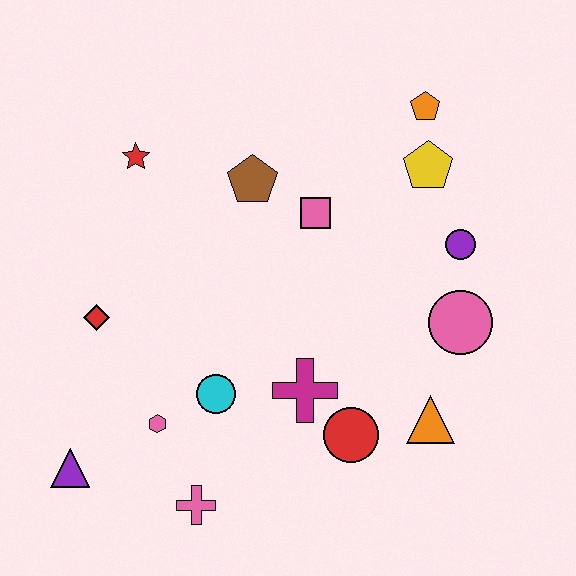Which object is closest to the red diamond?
The pink hexagon is closest to the red diamond.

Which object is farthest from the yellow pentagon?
The purple triangle is farthest from the yellow pentagon.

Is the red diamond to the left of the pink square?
Yes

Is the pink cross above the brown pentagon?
No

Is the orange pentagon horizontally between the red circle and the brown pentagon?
No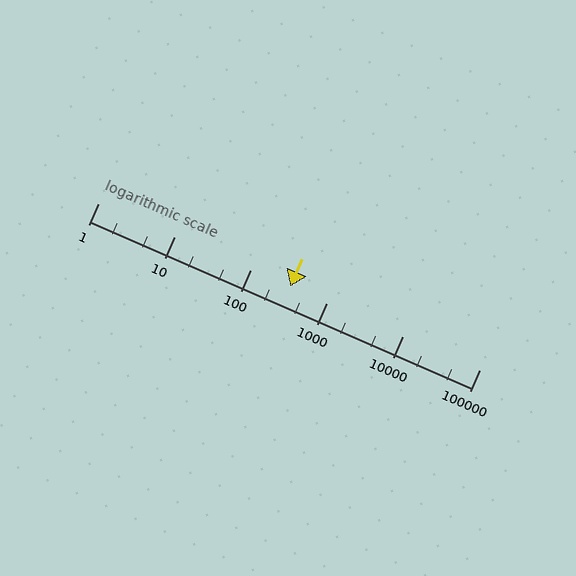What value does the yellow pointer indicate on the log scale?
The pointer indicates approximately 330.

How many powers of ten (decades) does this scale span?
The scale spans 5 decades, from 1 to 100000.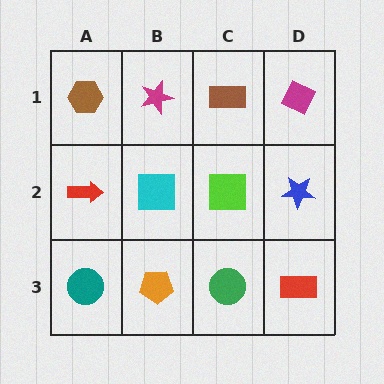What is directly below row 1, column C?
A lime square.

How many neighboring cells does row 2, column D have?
3.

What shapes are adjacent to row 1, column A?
A red arrow (row 2, column A), a magenta star (row 1, column B).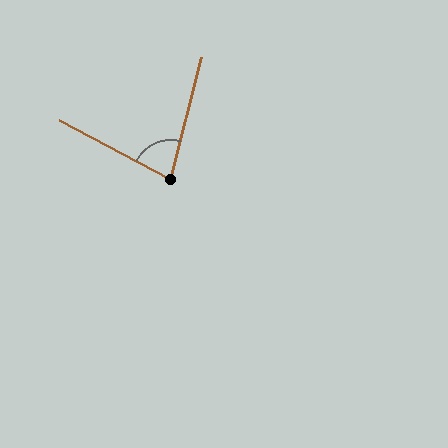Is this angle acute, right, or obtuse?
It is acute.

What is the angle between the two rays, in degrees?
Approximately 76 degrees.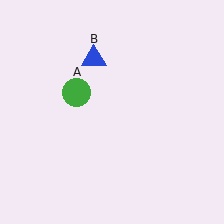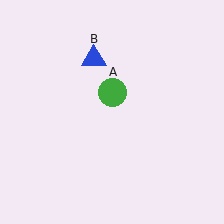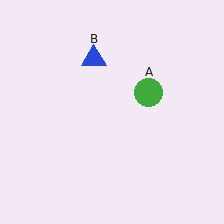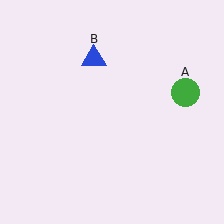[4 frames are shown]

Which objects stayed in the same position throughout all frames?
Blue triangle (object B) remained stationary.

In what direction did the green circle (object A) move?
The green circle (object A) moved right.